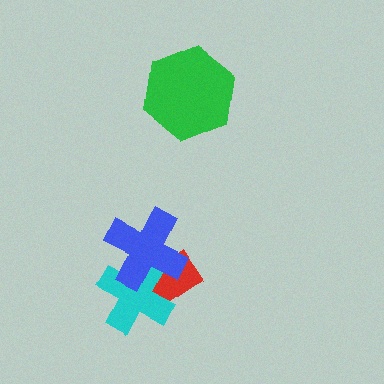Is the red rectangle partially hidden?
Yes, it is partially covered by another shape.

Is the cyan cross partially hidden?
Yes, it is partially covered by another shape.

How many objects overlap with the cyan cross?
2 objects overlap with the cyan cross.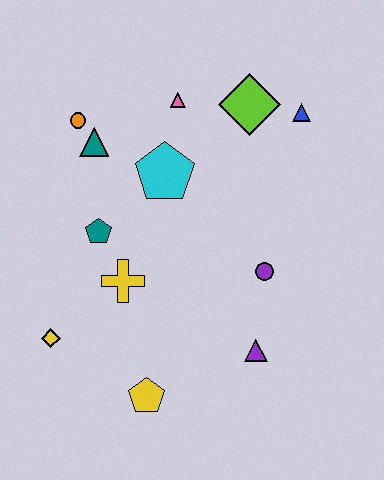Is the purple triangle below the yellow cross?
Yes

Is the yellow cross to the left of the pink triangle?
Yes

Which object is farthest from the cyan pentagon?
The yellow pentagon is farthest from the cyan pentagon.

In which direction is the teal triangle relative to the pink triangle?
The teal triangle is to the left of the pink triangle.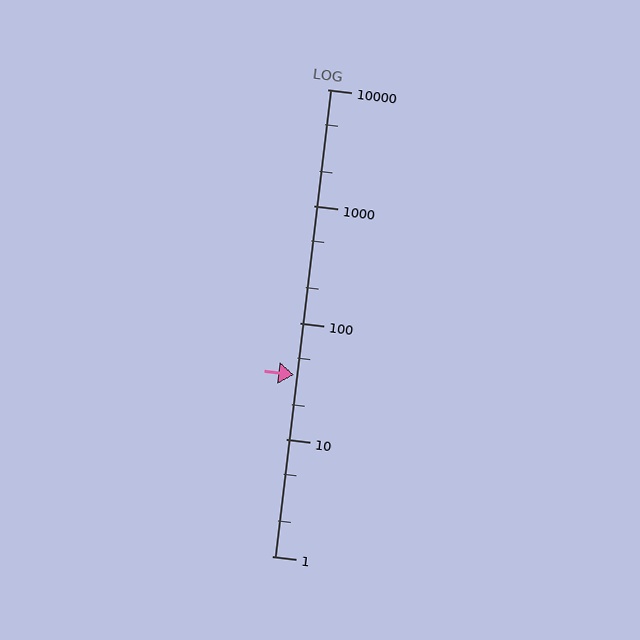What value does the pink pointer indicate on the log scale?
The pointer indicates approximately 36.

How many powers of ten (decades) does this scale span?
The scale spans 4 decades, from 1 to 10000.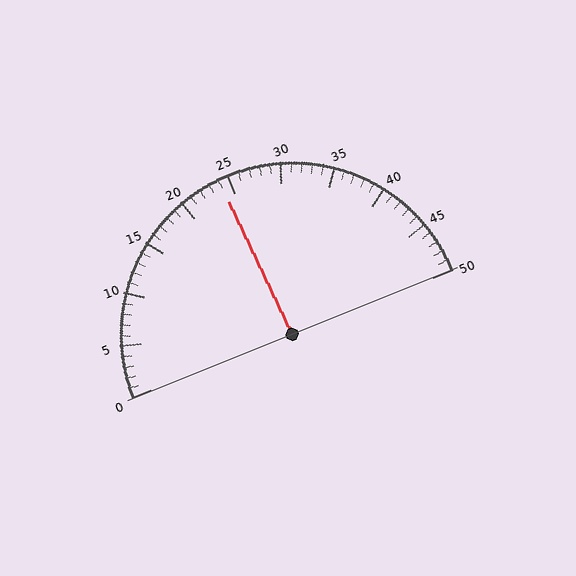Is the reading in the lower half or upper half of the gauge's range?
The reading is in the lower half of the range (0 to 50).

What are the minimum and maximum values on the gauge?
The gauge ranges from 0 to 50.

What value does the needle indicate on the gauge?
The needle indicates approximately 24.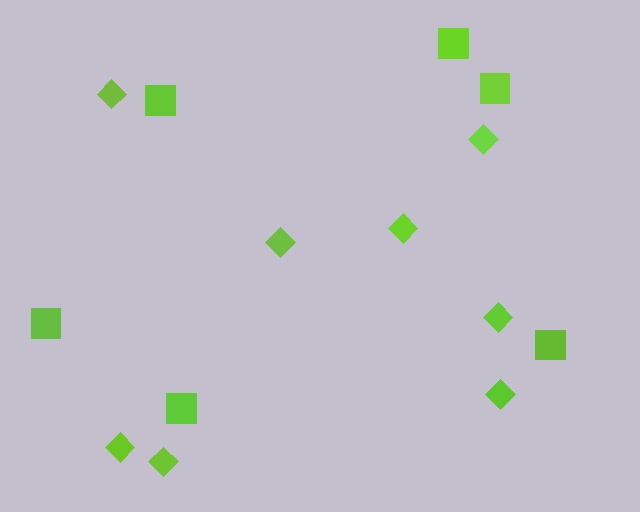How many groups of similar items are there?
There are 2 groups: one group of diamonds (8) and one group of squares (6).